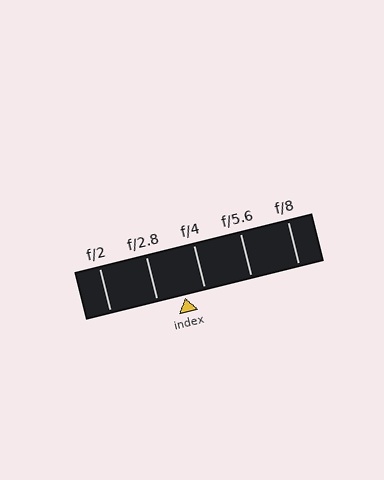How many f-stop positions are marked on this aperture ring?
There are 5 f-stop positions marked.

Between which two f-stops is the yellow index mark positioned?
The index mark is between f/2.8 and f/4.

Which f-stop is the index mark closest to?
The index mark is closest to f/4.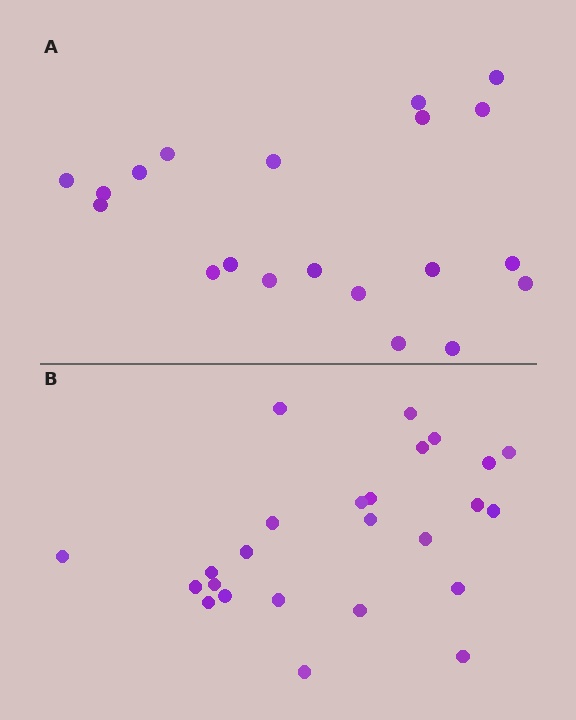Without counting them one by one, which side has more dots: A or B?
Region B (the bottom region) has more dots.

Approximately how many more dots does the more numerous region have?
Region B has about 5 more dots than region A.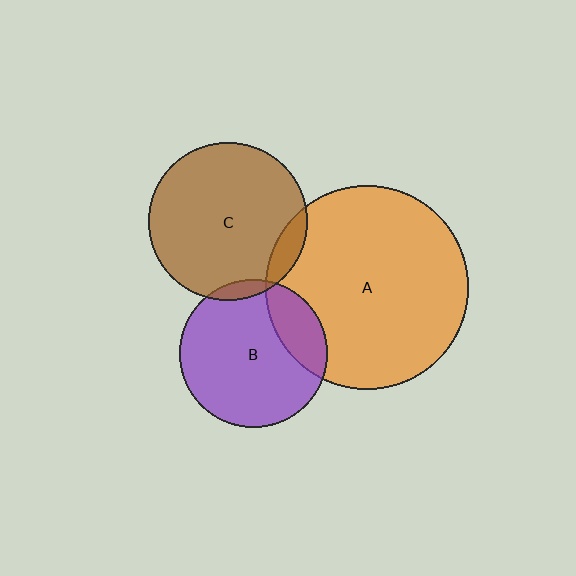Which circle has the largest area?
Circle A (orange).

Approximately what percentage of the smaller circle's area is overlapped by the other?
Approximately 10%.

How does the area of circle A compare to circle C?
Approximately 1.6 times.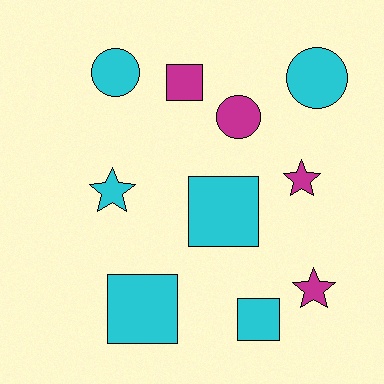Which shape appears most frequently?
Square, with 4 objects.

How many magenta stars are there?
There are 2 magenta stars.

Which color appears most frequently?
Cyan, with 6 objects.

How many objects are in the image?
There are 10 objects.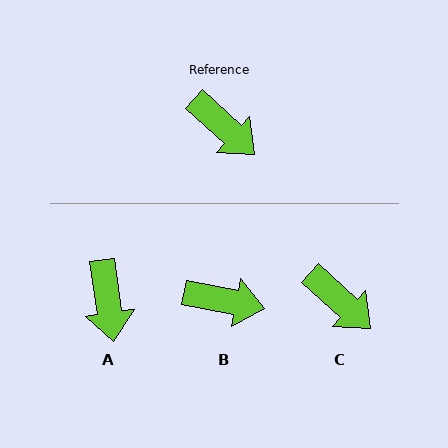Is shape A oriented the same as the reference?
No, it is off by about 39 degrees.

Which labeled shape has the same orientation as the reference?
C.